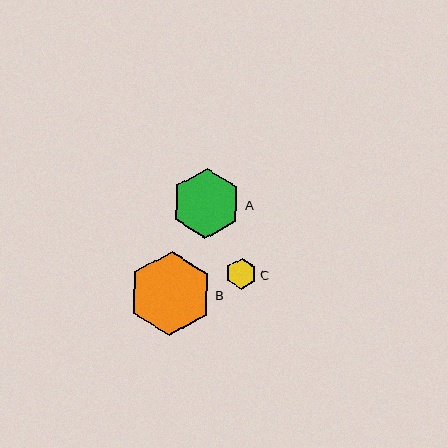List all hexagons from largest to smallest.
From largest to smallest: B, A, C.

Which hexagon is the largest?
Hexagon B is the largest with a size of approximately 84 pixels.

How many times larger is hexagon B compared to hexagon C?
Hexagon B is approximately 2.7 times the size of hexagon C.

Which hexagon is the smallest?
Hexagon C is the smallest with a size of approximately 31 pixels.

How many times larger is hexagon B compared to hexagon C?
Hexagon B is approximately 2.7 times the size of hexagon C.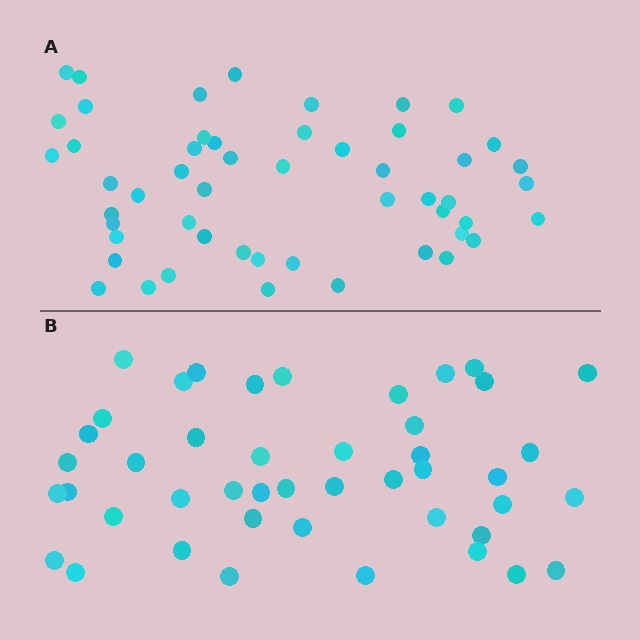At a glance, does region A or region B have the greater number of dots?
Region A (the top region) has more dots.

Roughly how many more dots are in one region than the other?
Region A has roughly 8 or so more dots than region B.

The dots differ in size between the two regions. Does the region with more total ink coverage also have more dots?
No. Region B has more total ink coverage because its dots are larger, but region A actually contains more individual dots. Total area can be misleading — the number of items is what matters here.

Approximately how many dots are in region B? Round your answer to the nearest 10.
About 40 dots. (The exact count is 45, which rounds to 40.)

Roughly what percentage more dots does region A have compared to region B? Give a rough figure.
About 15% more.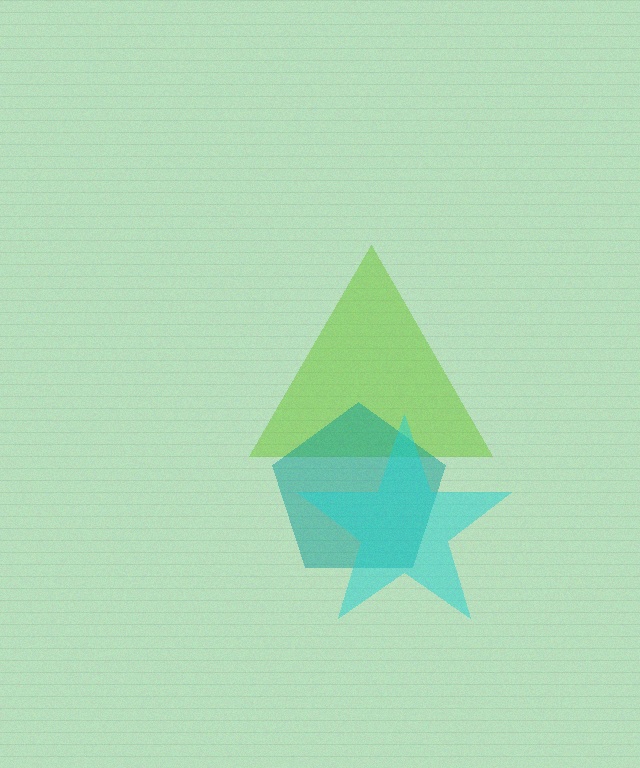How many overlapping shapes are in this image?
There are 3 overlapping shapes in the image.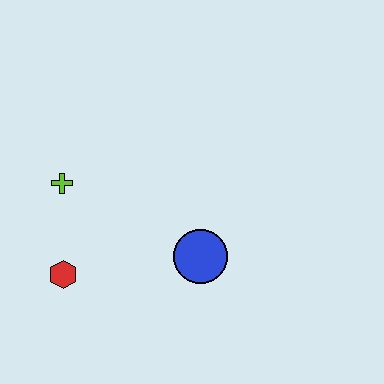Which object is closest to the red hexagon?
The lime cross is closest to the red hexagon.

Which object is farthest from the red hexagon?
The blue circle is farthest from the red hexagon.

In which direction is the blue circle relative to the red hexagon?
The blue circle is to the right of the red hexagon.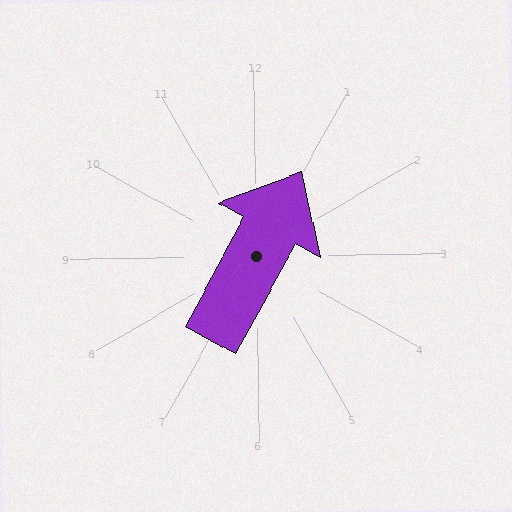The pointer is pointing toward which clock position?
Roughly 1 o'clock.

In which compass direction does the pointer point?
Northeast.